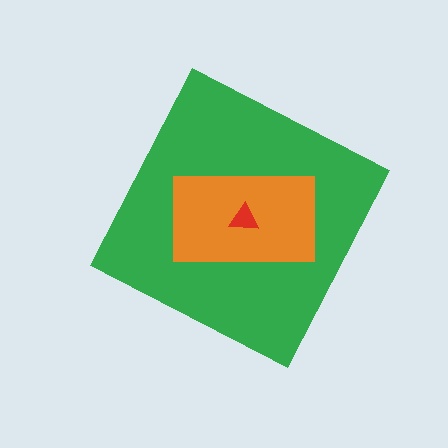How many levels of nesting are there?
3.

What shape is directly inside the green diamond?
The orange rectangle.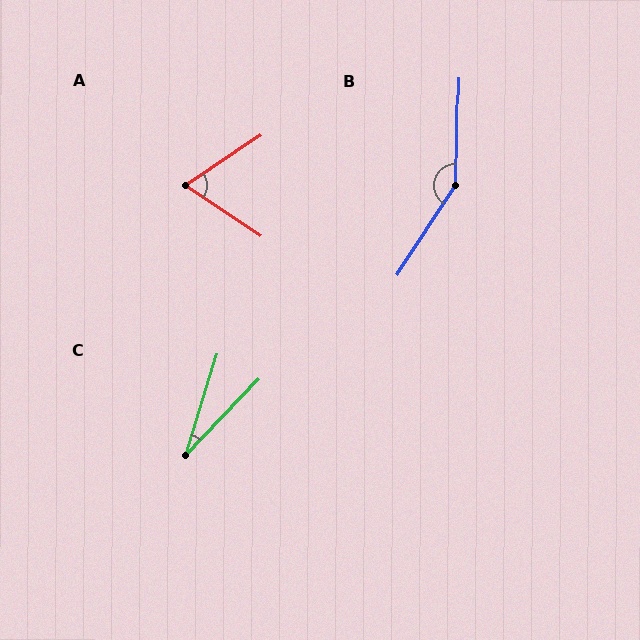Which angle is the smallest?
C, at approximately 27 degrees.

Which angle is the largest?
B, at approximately 148 degrees.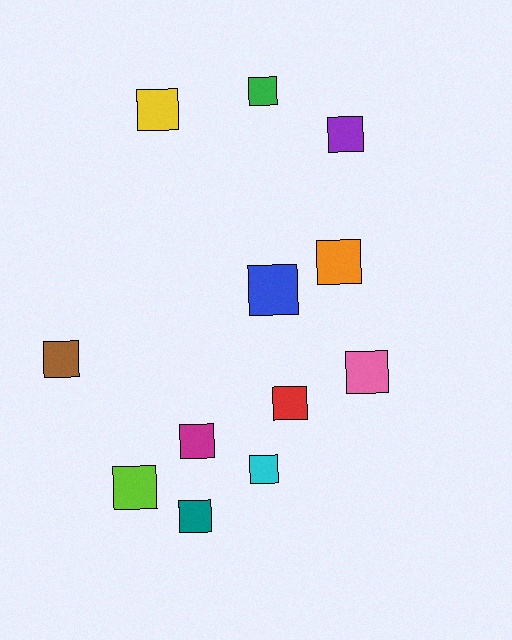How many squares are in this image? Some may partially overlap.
There are 12 squares.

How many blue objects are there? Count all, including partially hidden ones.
There is 1 blue object.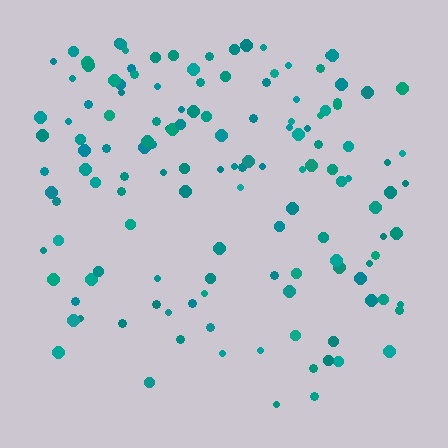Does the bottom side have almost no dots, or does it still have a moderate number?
Still a moderate number, just noticeably fewer than the top.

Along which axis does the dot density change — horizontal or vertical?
Vertical.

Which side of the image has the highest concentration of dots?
The top.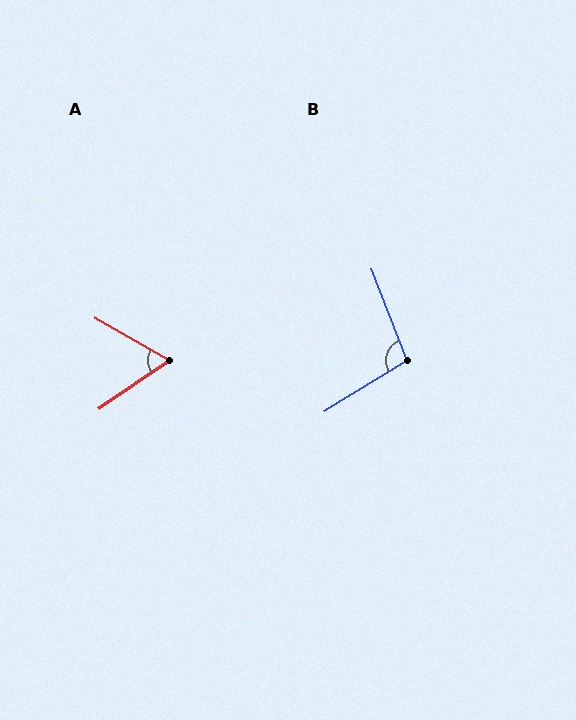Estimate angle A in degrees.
Approximately 65 degrees.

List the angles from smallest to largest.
A (65°), B (100°).